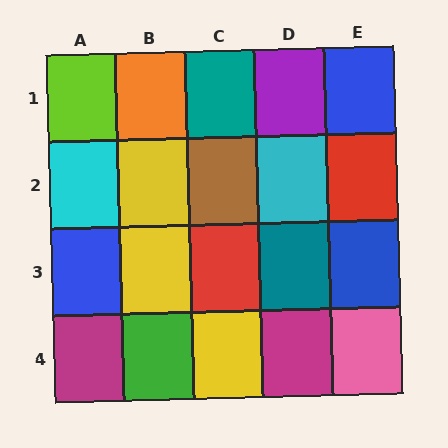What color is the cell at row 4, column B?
Green.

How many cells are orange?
1 cell is orange.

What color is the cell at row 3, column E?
Blue.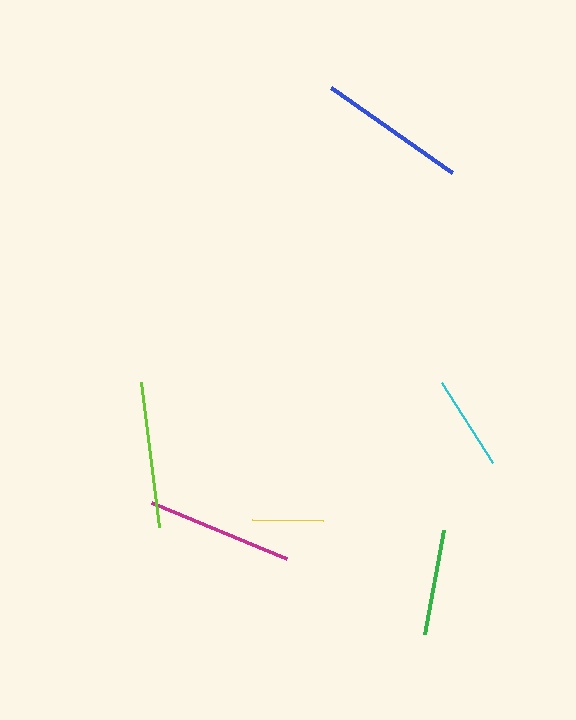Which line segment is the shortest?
The yellow line is the shortest at approximately 70 pixels.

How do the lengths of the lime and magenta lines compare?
The lime and magenta lines are approximately the same length.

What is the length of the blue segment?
The blue segment is approximately 149 pixels long.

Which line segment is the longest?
The blue line is the longest at approximately 149 pixels.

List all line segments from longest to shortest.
From longest to shortest: blue, lime, magenta, green, cyan, yellow.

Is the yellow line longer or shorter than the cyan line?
The cyan line is longer than the yellow line.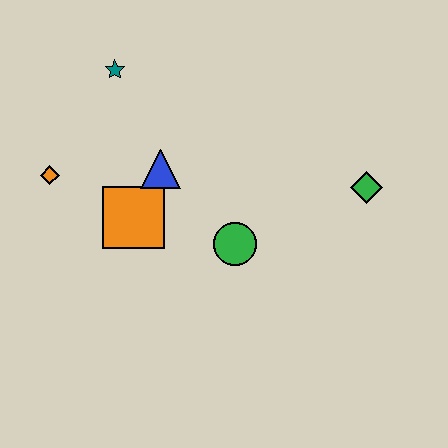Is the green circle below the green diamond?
Yes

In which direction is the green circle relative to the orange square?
The green circle is to the right of the orange square.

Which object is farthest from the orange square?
The green diamond is farthest from the orange square.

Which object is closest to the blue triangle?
The orange square is closest to the blue triangle.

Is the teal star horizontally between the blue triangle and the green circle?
No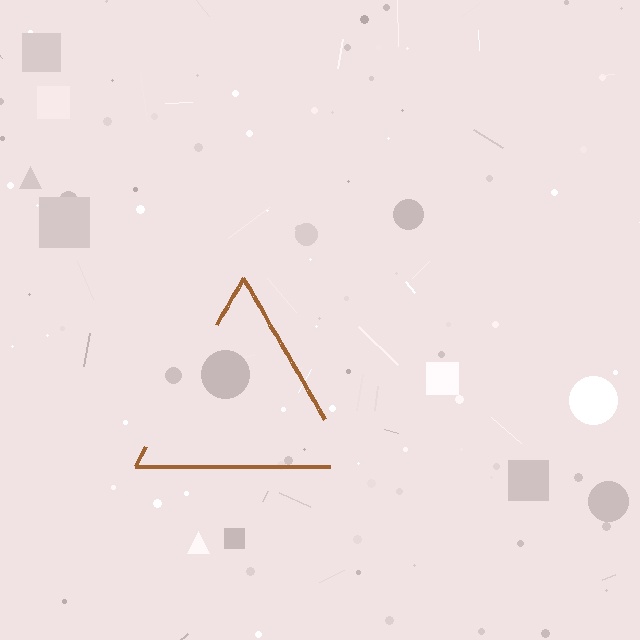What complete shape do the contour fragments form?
The contour fragments form a triangle.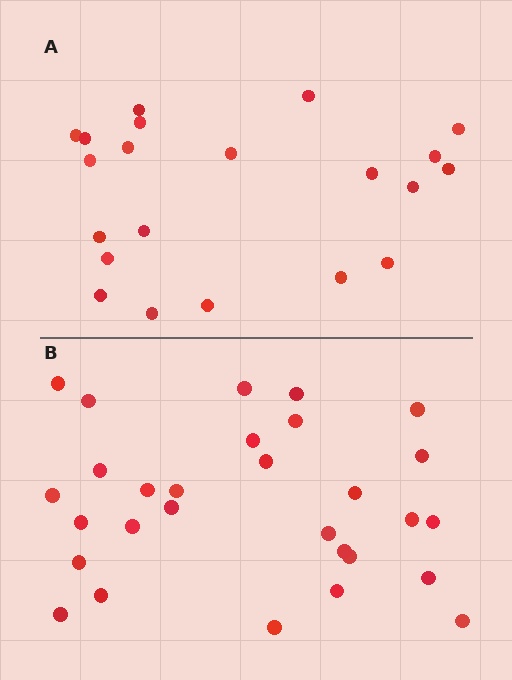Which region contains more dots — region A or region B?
Region B (the bottom region) has more dots.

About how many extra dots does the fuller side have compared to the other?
Region B has roughly 8 or so more dots than region A.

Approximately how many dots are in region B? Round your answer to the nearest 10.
About 30 dots. (The exact count is 29, which rounds to 30.)